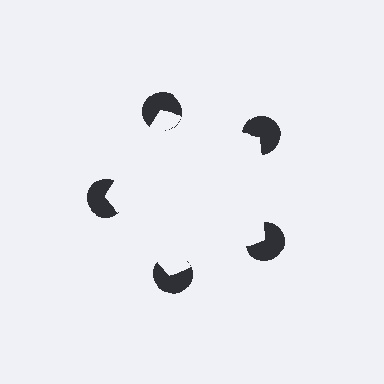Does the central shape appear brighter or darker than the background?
It typically appears slightly brighter than the background, even though no actual brightness change is drawn.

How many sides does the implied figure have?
5 sides.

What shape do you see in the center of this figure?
An illusory pentagon — its edges are inferred from the aligned wedge cuts in the pac-man discs, not physically drawn.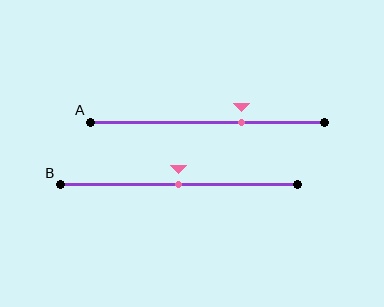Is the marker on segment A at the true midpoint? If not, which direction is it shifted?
No, the marker on segment A is shifted to the right by about 15% of the segment length.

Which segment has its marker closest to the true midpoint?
Segment B has its marker closest to the true midpoint.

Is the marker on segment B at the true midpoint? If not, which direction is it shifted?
Yes, the marker on segment B is at the true midpoint.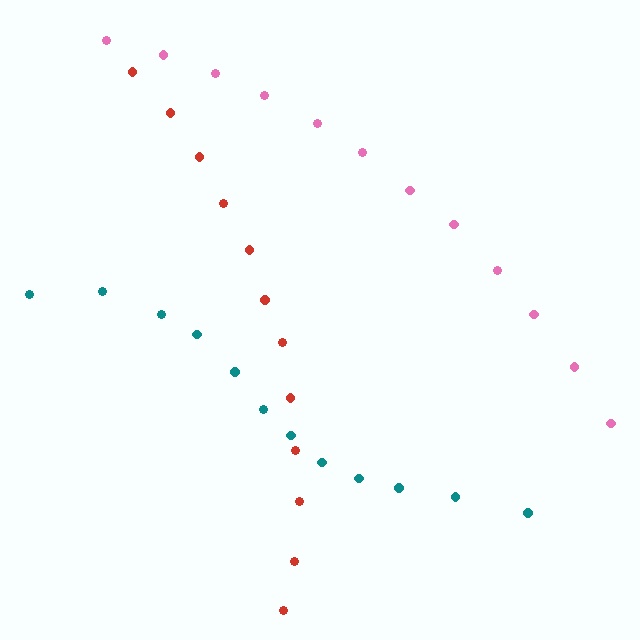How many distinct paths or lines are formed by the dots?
There are 3 distinct paths.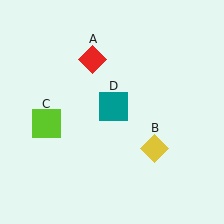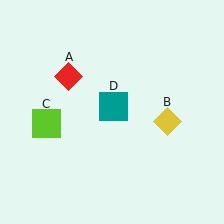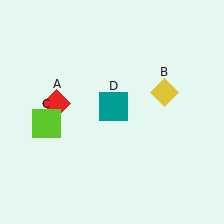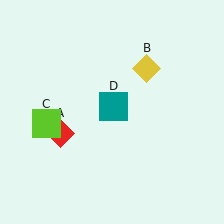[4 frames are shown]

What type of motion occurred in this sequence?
The red diamond (object A), yellow diamond (object B) rotated counterclockwise around the center of the scene.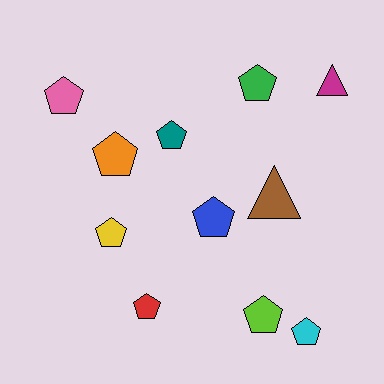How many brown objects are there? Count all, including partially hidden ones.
There is 1 brown object.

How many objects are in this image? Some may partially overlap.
There are 11 objects.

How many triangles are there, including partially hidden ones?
There are 2 triangles.